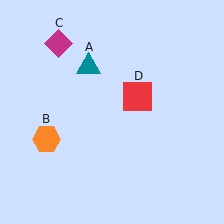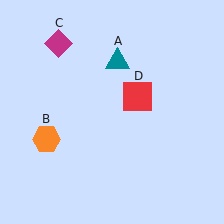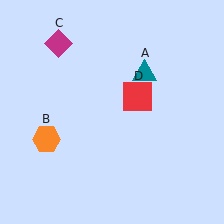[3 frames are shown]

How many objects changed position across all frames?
1 object changed position: teal triangle (object A).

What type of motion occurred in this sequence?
The teal triangle (object A) rotated clockwise around the center of the scene.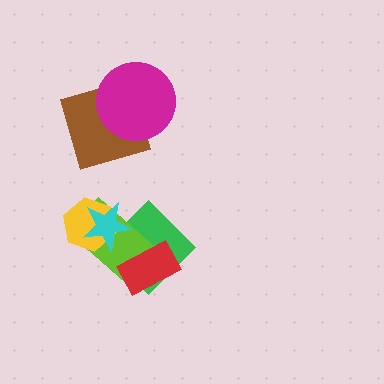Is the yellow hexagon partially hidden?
Yes, it is partially covered by another shape.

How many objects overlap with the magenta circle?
1 object overlaps with the magenta circle.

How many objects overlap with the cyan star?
3 objects overlap with the cyan star.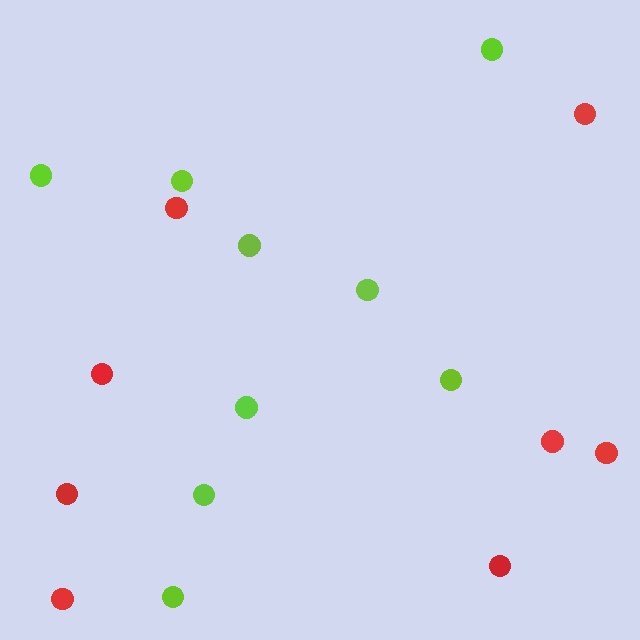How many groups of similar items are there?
There are 2 groups: one group of red circles (8) and one group of lime circles (9).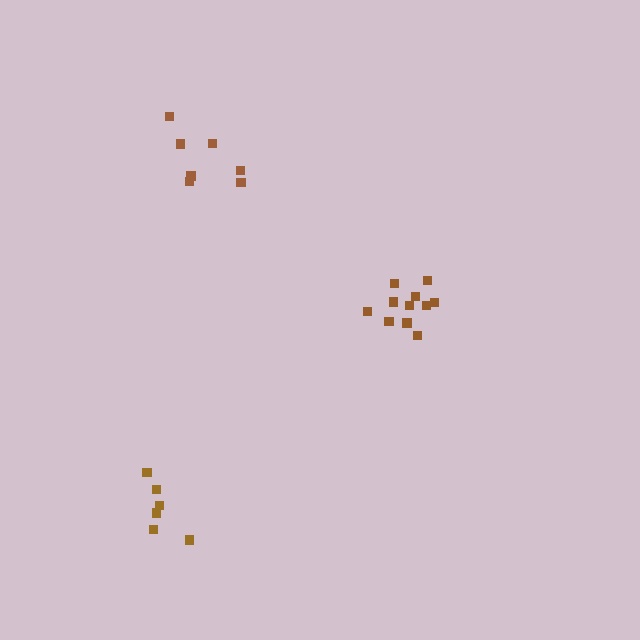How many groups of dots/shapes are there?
There are 3 groups.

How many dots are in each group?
Group 1: 11 dots, Group 2: 7 dots, Group 3: 6 dots (24 total).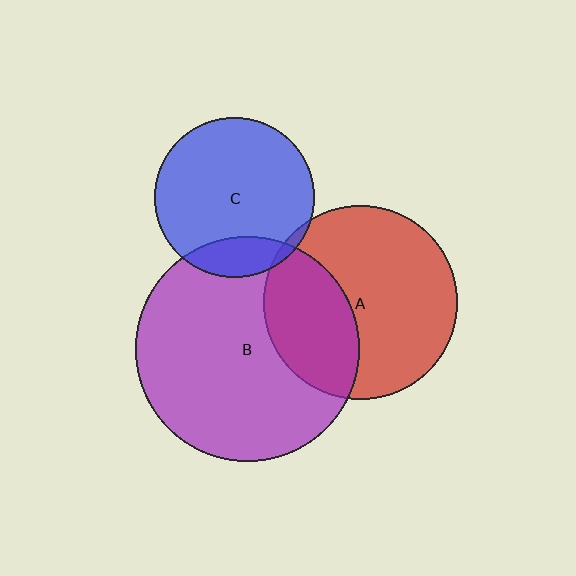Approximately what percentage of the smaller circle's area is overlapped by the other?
Approximately 35%.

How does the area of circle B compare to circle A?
Approximately 1.4 times.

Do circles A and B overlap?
Yes.